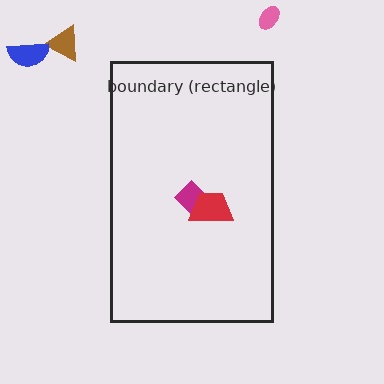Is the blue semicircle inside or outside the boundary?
Outside.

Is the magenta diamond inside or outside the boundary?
Inside.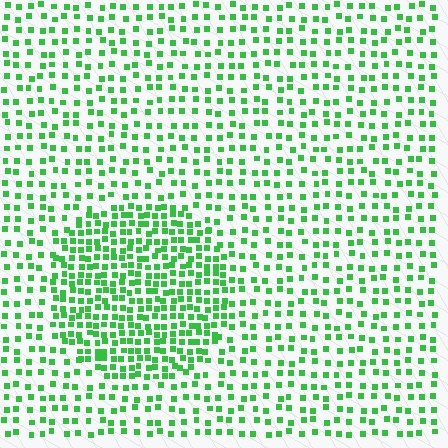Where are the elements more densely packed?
The elements are more densely packed inside the circle boundary.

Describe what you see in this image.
The image contains small green elements arranged at two different densities. A circle-shaped region is visible where the elements are more densely packed than the surrounding area.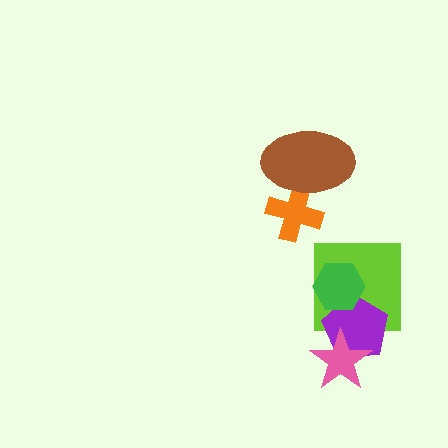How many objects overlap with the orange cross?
1 object overlaps with the orange cross.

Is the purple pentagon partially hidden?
Yes, it is partially covered by another shape.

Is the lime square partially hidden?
Yes, it is partially covered by another shape.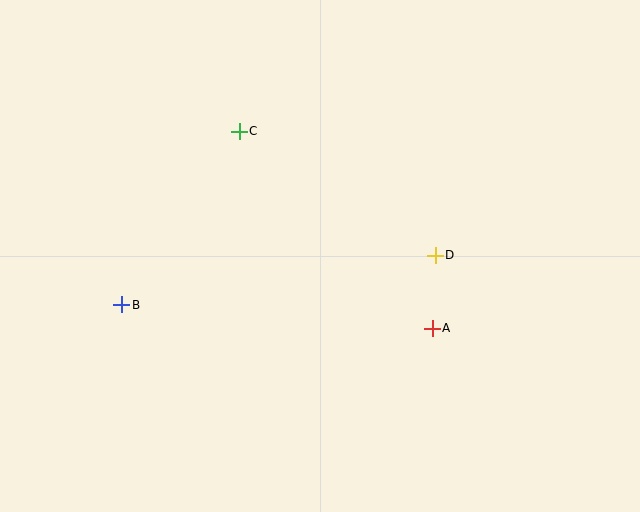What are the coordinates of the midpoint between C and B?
The midpoint between C and B is at (181, 218).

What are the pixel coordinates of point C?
Point C is at (239, 131).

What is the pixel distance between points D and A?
The distance between D and A is 73 pixels.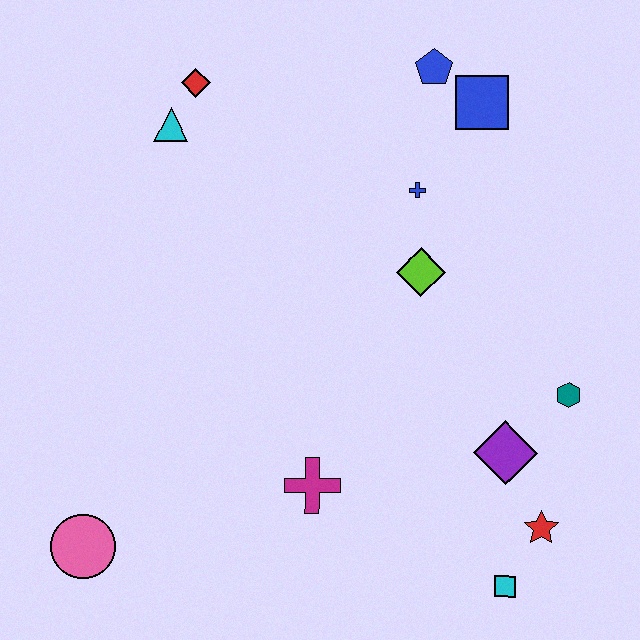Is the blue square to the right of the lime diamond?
Yes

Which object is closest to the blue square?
The blue pentagon is closest to the blue square.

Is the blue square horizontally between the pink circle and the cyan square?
Yes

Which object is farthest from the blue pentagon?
The pink circle is farthest from the blue pentagon.